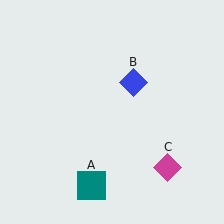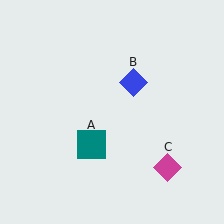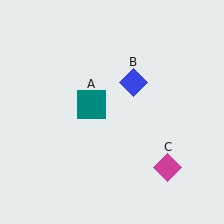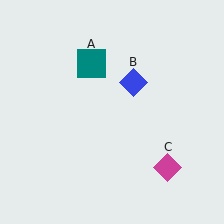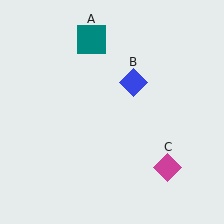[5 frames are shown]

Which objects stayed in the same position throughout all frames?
Blue diamond (object B) and magenta diamond (object C) remained stationary.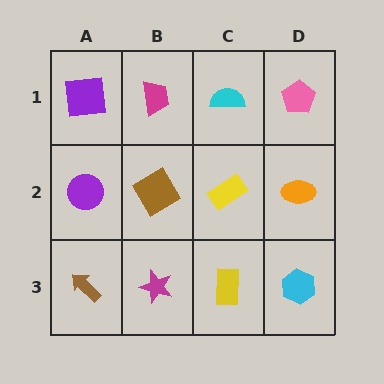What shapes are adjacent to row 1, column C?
A yellow rectangle (row 2, column C), a magenta trapezoid (row 1, column B), a pink pentagon (row 1, column D).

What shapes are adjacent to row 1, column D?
An orange ellipse (row 2, column D), a cyan semicircle (row 1, column C).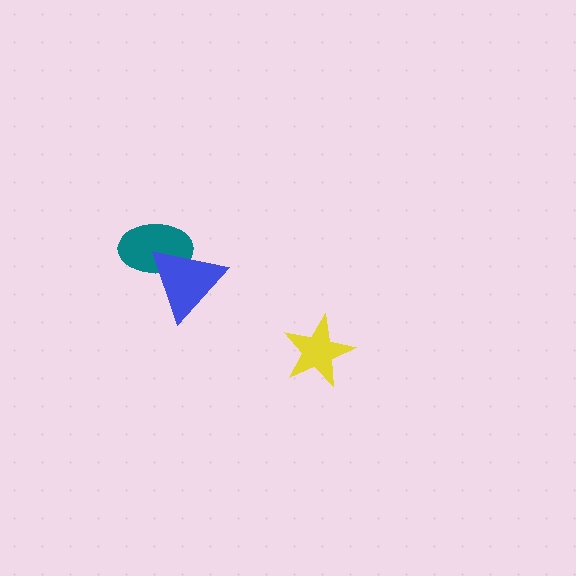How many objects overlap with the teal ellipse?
1 object overlaps with the teal ellipse.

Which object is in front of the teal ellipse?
The blue triangle is in front of the teal ellipse.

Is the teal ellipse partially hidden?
Yes, it is partially covered by another shape.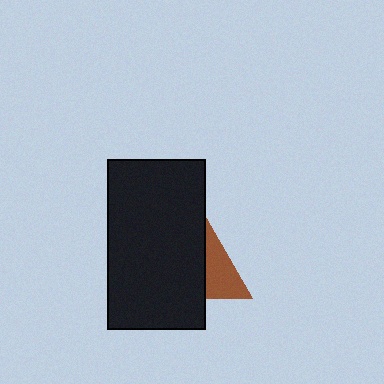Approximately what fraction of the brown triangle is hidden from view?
Roughly 48% of the brown triangle is hidden behind the black rectangle.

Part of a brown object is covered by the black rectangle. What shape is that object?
It is a triangle.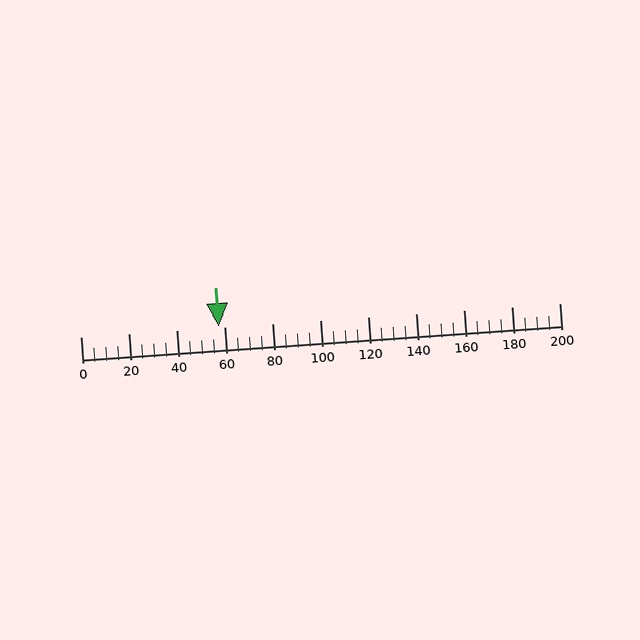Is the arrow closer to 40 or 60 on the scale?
The arrow is closer to 60.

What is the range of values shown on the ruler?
The ruler shows values from 0 to 200.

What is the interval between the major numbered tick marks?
The major tick marks are spaced 20 units apart.